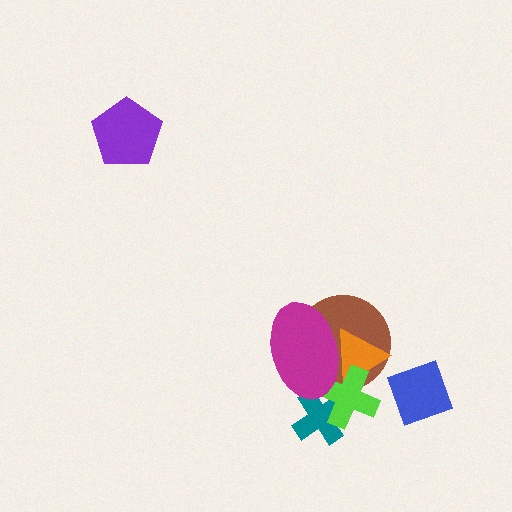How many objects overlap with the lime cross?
4 objects overlap with the lime cross.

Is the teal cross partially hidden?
Yes, it is partially covered by another shape.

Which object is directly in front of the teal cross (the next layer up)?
The lime cross is directly in front of the teal cross.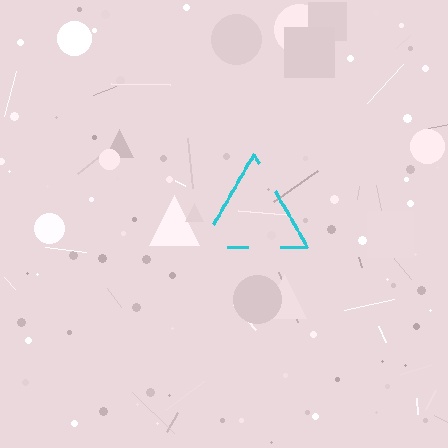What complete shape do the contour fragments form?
The contour fragments form a triangle.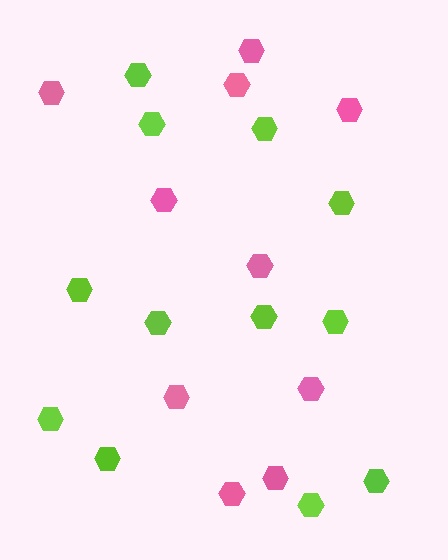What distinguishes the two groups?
There are 2 groups: one group of lime hexagons (12) and one group of pink hexagons (10).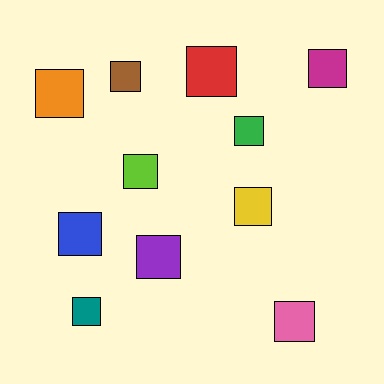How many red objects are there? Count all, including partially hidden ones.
There is 1 red object.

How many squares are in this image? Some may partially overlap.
There are 11 squares.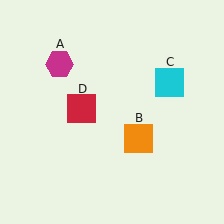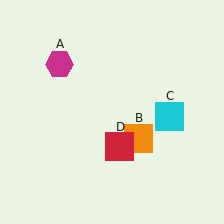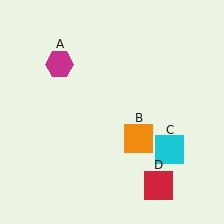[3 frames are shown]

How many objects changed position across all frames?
2 objects changed position: cyan square (object C), red square (object D).